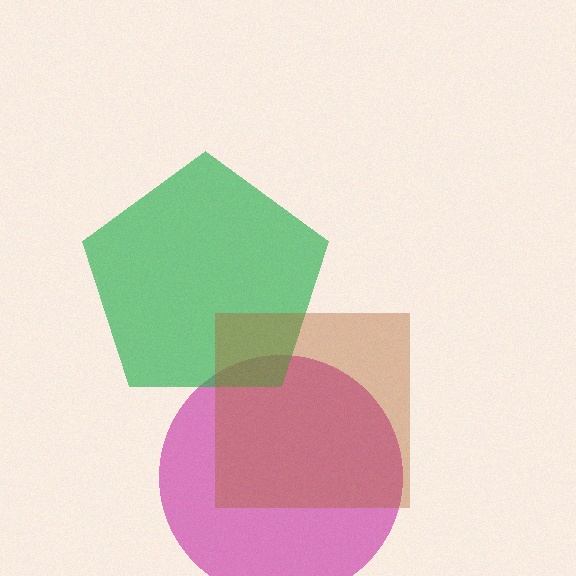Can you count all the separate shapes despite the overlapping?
Yes, there are 3 separate shapes.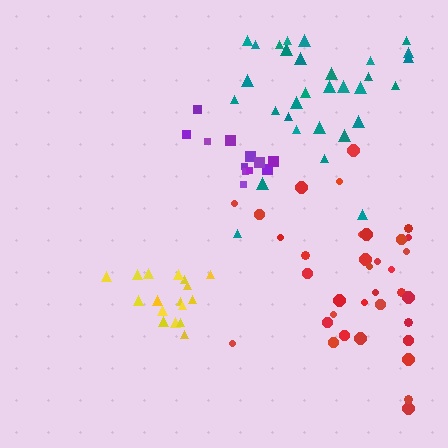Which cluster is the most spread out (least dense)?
Red.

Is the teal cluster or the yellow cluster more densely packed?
Yellow.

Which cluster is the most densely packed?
Yellow.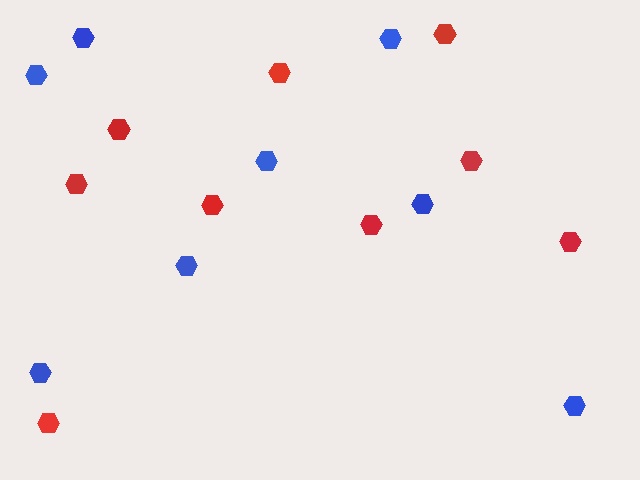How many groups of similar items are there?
There are 2 groups: one group of blue hexagons (8) and one group of red hexagons (9).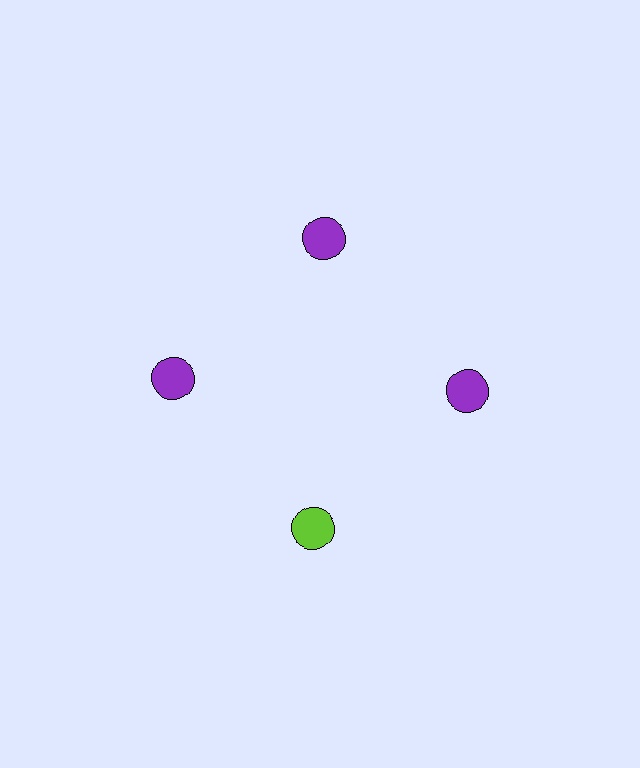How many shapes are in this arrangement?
There are 4 shapes arranged in a ring pattern.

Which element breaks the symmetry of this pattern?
The lime circle at roughly the 6 o'clock position breaks the symmetry. All other shapes are purple circles.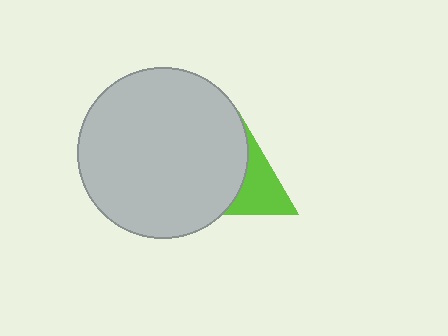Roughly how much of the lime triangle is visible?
A small part of it is visible (roughly 43%).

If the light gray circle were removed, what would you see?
You would see the complete lime triangle.